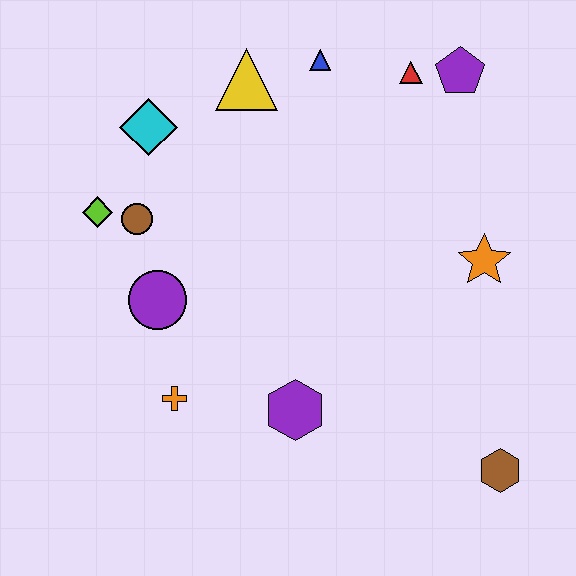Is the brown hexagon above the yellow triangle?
No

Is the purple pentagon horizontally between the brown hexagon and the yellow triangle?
Yes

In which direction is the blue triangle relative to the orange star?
The blue triangle is above the orange star.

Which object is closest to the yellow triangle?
The blue triangle is closest to the yellow triangle.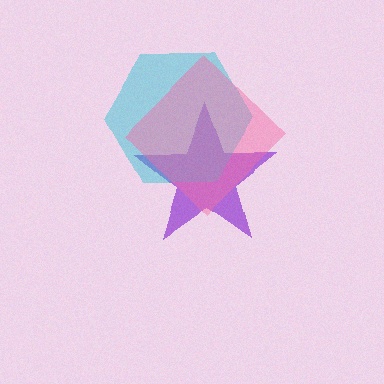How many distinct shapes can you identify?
There are 3 distinct shapes: a purple star, a cyan hexagon, a pink diamond.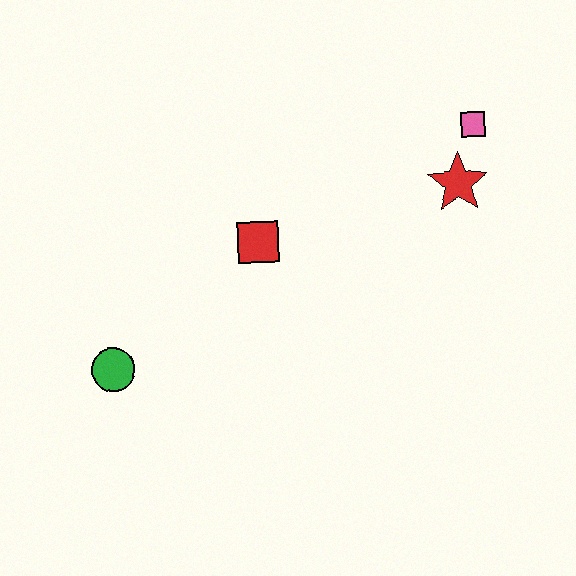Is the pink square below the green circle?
No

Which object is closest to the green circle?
The red square is closest to the green circle.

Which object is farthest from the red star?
The green circle is farthest from the red star.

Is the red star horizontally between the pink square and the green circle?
Yes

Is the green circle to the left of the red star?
Yes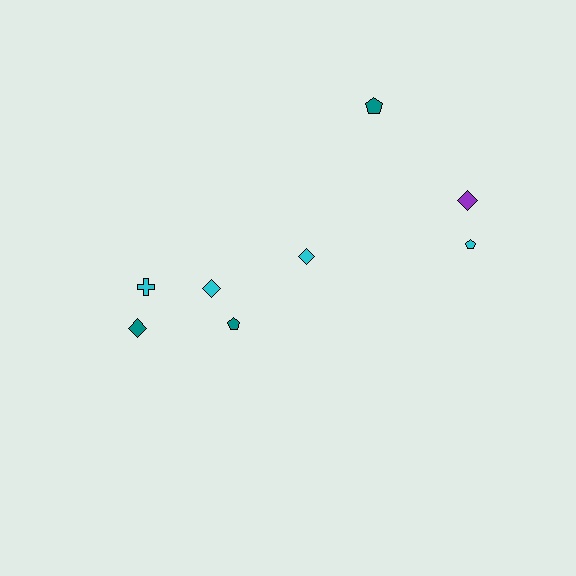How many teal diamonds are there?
There is 1 teal diamond.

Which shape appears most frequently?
Diamond, with 4 objects.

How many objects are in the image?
There are 8 objects.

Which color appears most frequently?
Cyan, with 4 objects.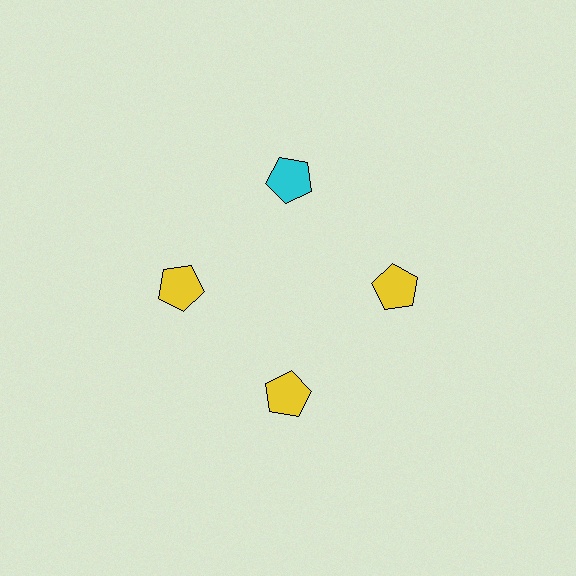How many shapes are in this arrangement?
There are 4 shapes arranged in a ring pattern.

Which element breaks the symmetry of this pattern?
The cyan pentagon at roughly the 12 o'clock position breaks the symmetry. All other shapes are yellow pentagons.